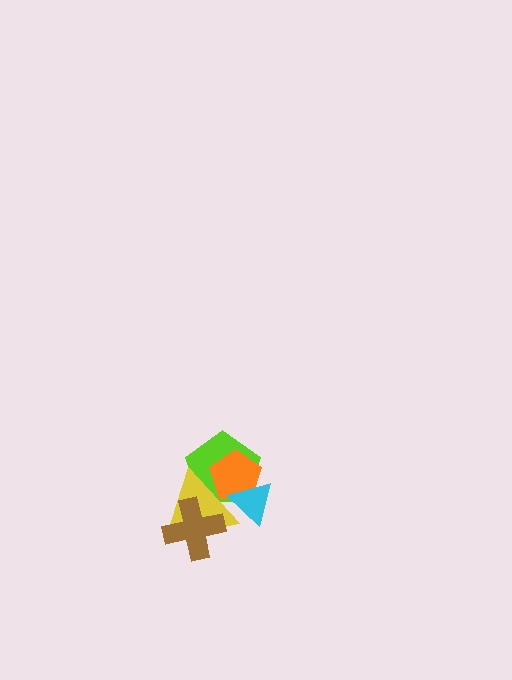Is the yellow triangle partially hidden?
Yes, it is partially covered by another shape.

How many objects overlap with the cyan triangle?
3 objects overlap with the cyan triangle.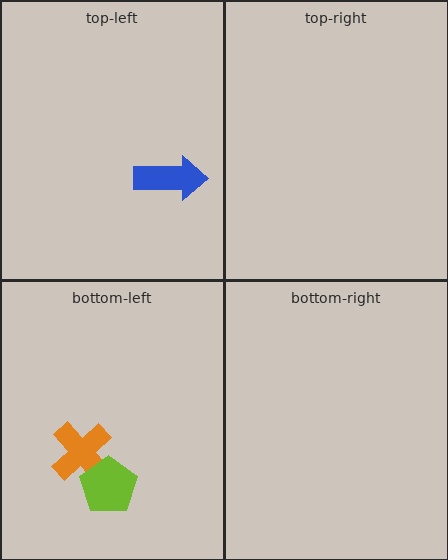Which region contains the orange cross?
The bottom-left region.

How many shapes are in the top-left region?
1.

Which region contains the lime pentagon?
The bottom-left region.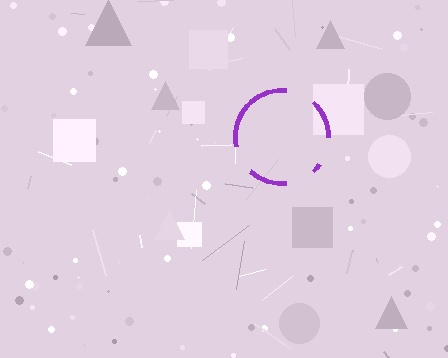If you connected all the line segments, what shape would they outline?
They would outline a circle.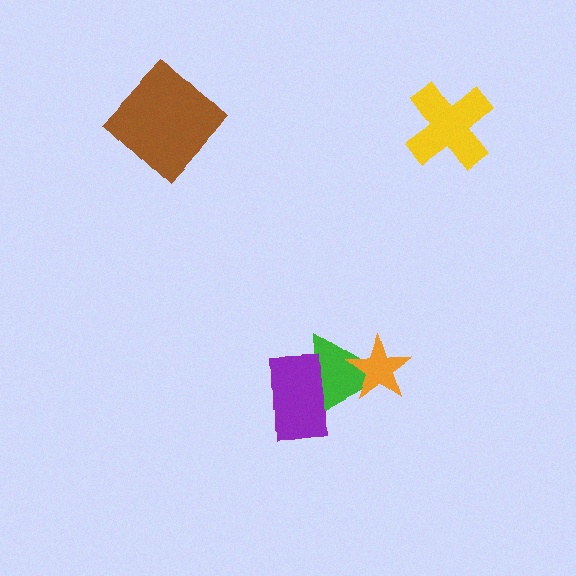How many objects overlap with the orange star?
1 object overlaps with the orange star.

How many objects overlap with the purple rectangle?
1 object overlaps with the purple rectangle.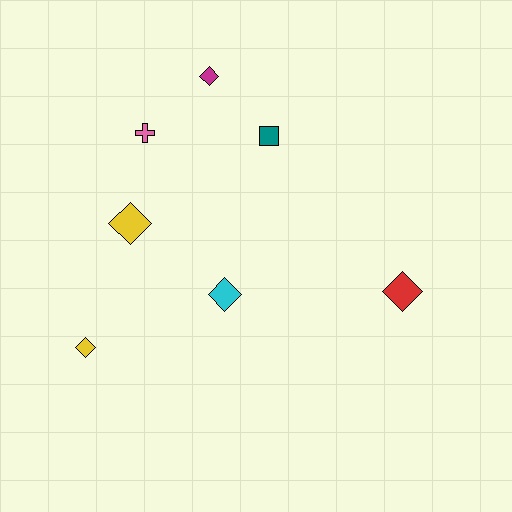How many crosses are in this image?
There is 1 cross.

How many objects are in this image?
There are 7 objects.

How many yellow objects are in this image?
There are 2 yellow objects.